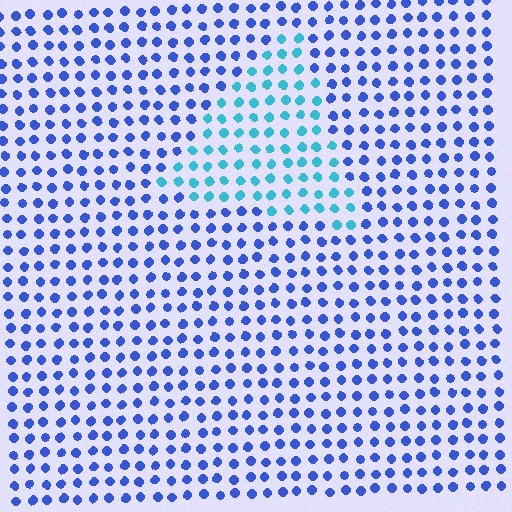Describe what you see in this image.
The image is filled with small blue elements in a uniform arrangement. A triangle-shaped region is visible where the elements are tinted to a slightly different hue, forming a subtle color boundary.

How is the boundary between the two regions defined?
The boundary is defined purely by a slight shift in hue (about 41 degrees). Spacing, size, and orientation are identical on both sides.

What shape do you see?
I see a triangle.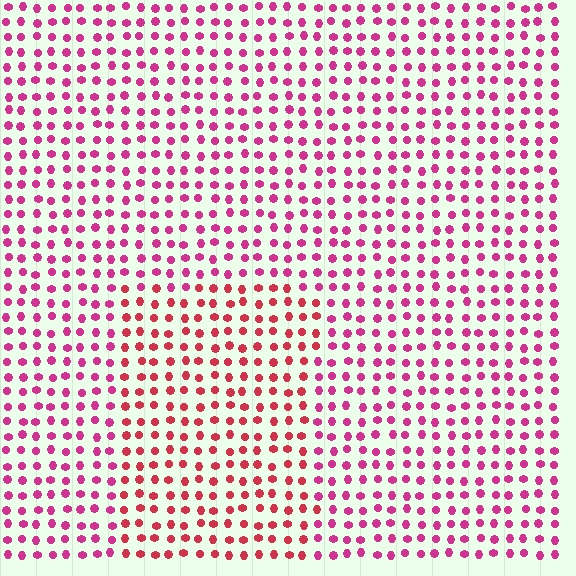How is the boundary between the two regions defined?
The boundary is defined purely by a slight shift in hue (about 26 degrees). Spacing, size, and orientation are identical on both sides.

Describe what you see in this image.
The image is filled with small magenta elements in a uniform arrangement. A rectangle-shaped region is visible where the elements are tinted to a slightly different hue, forming a subtle color boundary.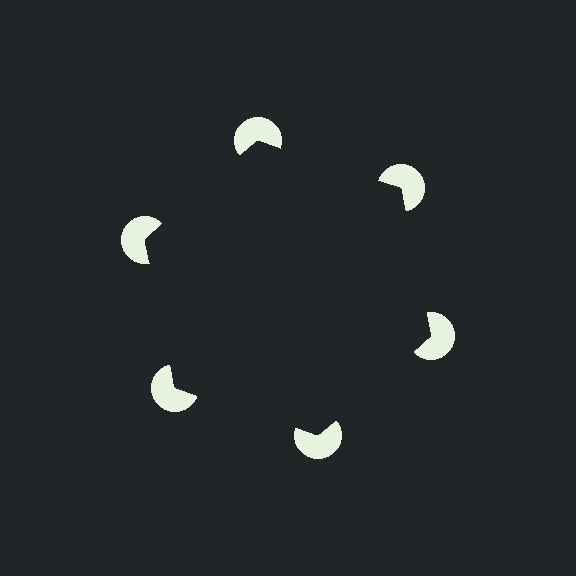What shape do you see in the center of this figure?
An illusory hexagon — its edges are inferred from the aligned wedge cuts in the pac-man discs, not physically drawn.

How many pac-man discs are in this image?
There are 6 — one at each vertex of the illusory hexagon.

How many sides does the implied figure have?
6 sides.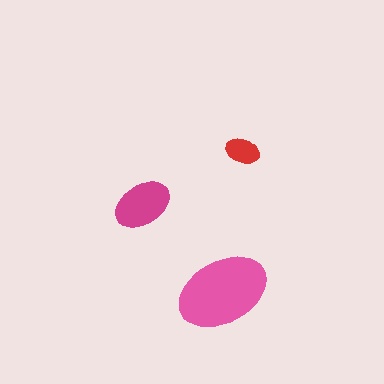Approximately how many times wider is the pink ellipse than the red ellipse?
About 2.5 times wider.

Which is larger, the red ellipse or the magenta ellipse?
The magenta one.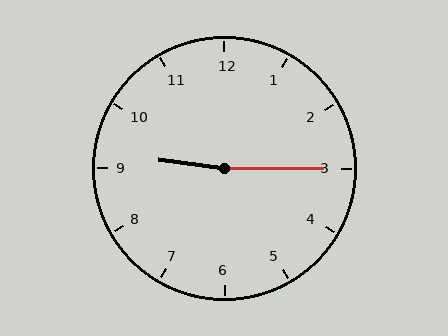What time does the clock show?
9:15.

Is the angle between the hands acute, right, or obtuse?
It is obtuse.